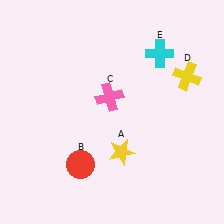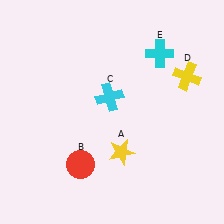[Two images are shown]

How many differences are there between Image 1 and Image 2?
There is 1 difference between the two images.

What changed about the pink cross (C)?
In Image 1, C is pink. In Image 2, it changed to cyan.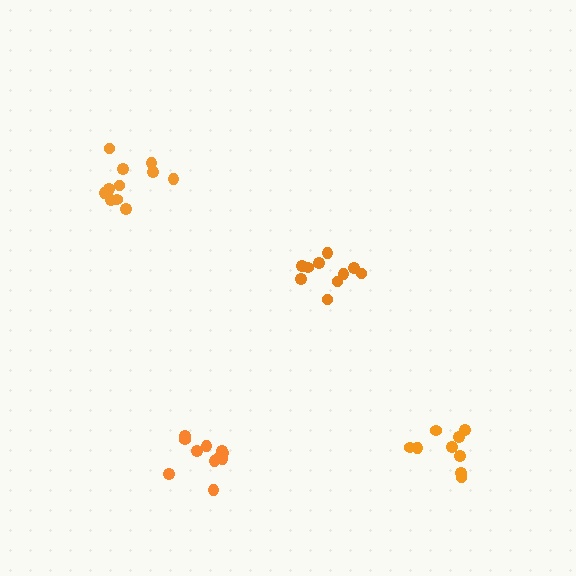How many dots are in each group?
Group 1: 11 dots, Group 2: 10 dots, Group 3: 9 dots, Group 4: 11 dots (41 total).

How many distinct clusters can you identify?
There are 4 distinct clusters.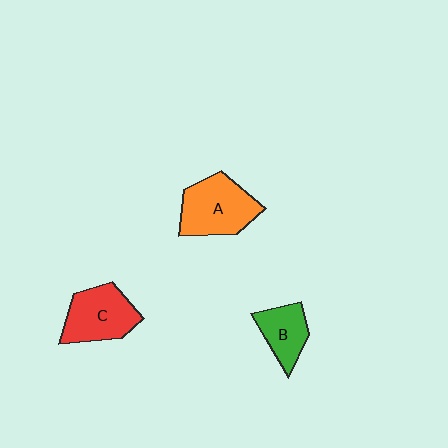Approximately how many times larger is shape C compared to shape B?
Approximately 1.4 times.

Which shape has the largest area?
Shape A (orange).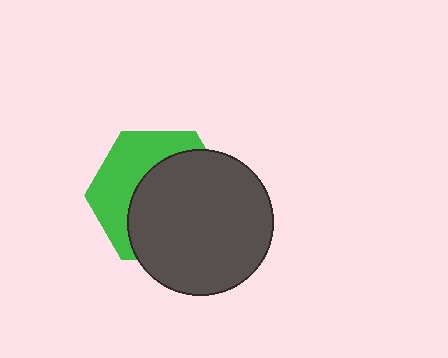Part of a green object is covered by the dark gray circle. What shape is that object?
It is a hexagon.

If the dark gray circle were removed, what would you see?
You would see the complete green hexagon.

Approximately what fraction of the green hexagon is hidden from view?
Roughly 60% of the green hexagon is hidden behind the dark gray circle.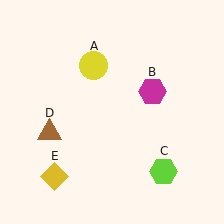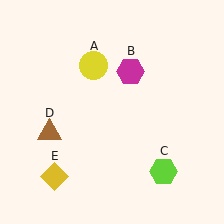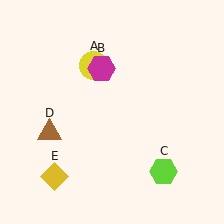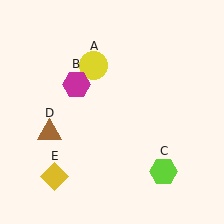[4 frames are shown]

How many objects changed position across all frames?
1 object changed position: magenta hexagon (object B).